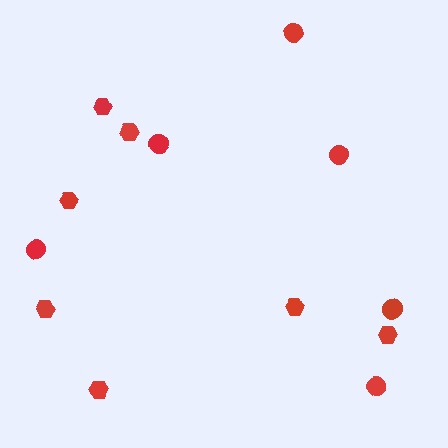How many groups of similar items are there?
There are 2 groups: one group of circles (6) and one group of hexagons (7).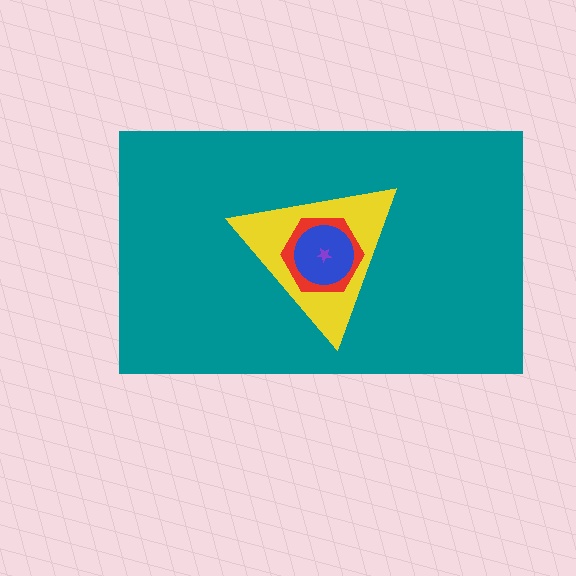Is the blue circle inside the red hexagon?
Yes.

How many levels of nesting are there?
5.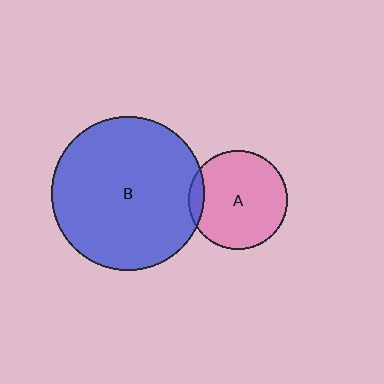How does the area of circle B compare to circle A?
Approximately 2.4 times.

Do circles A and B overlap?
Yes.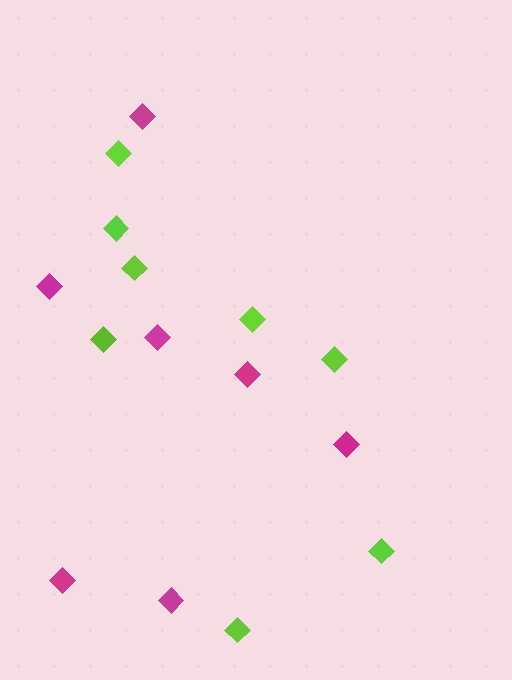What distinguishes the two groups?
There are 2 groups: one group of lime diamonds (8) and one group of magenta diamonds (7).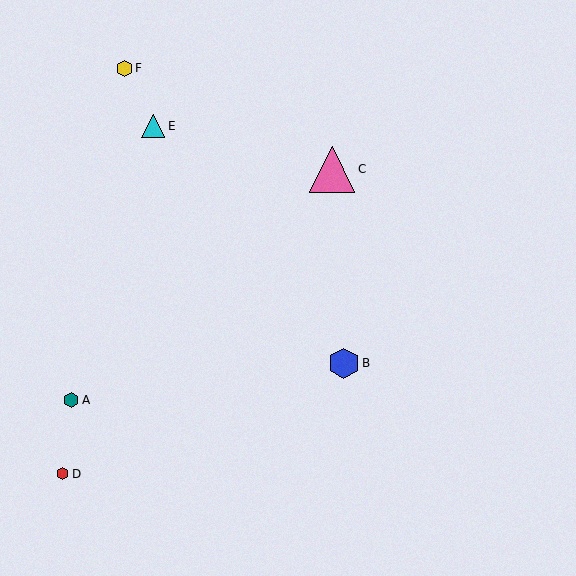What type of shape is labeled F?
Shape F is a yellow hexagon.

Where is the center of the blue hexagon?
The center of the blue hexagon is at (344, 363).